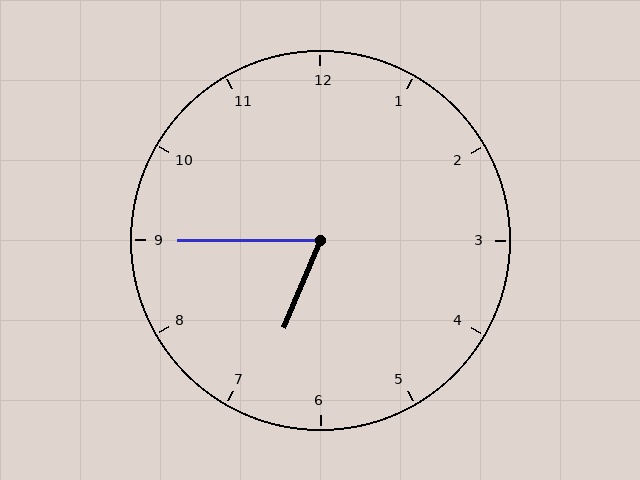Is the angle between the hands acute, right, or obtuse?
It is acute.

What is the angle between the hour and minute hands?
Approximately 68 degrees.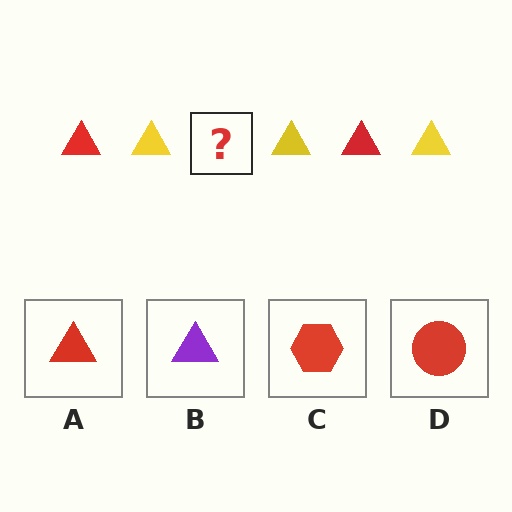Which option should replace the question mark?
Option A.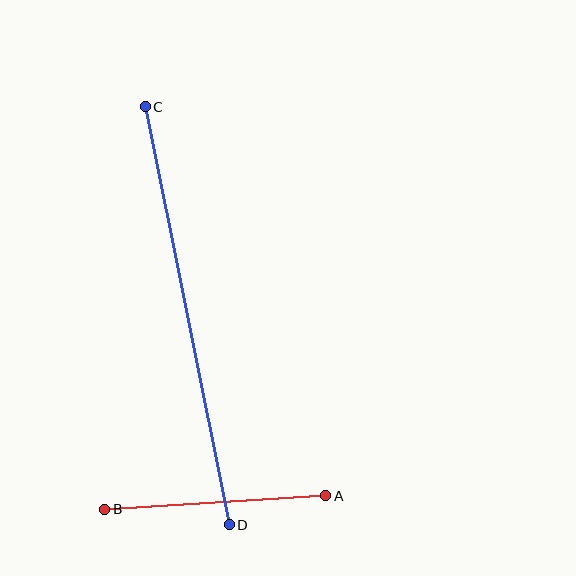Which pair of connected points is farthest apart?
Points C and D are farthest apart.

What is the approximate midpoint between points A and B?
The midpoint is at approximately (215, 503) pixels.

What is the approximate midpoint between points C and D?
The midpoint is at approximately (187, 316) pixels.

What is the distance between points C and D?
The distance is approximately 426 pixels.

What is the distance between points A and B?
The distance is approximately 222 pixels.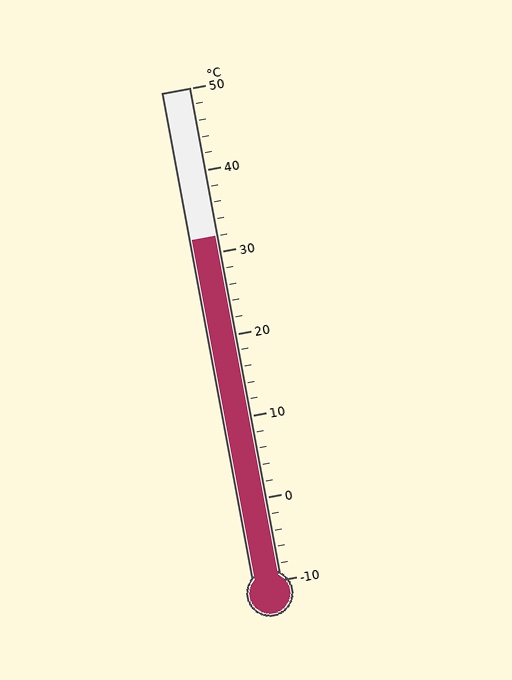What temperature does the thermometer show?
The thermometer shows approximately 32°C.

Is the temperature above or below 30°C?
The temperature is above 30°C.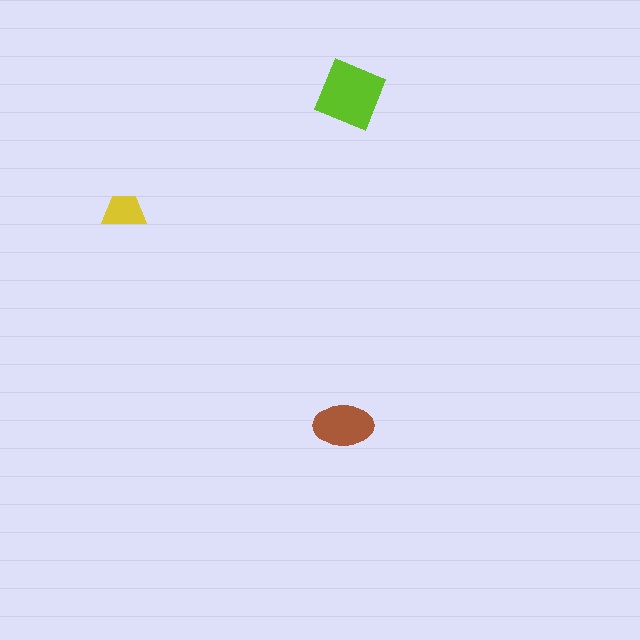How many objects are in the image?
There are 3 objects in the image.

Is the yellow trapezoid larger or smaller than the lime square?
Smaller.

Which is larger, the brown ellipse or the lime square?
The lime square.